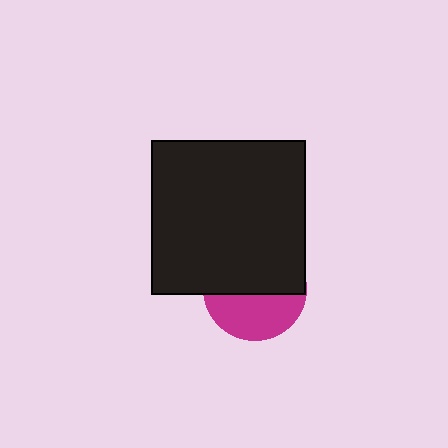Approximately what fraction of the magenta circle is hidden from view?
Roughly 58% of the magenta circle is hidden behind the black square.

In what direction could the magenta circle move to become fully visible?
The magenta circle could move down. That would shift it out from behind the black square entirely.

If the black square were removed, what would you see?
You would see the complete magenta circle.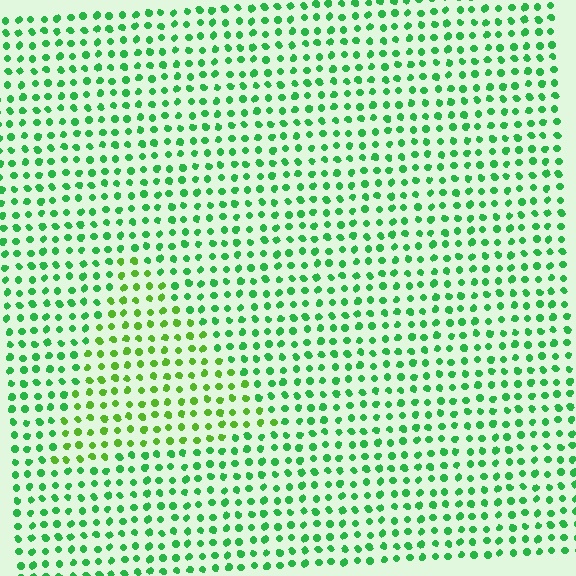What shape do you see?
I see a triangle.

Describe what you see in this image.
The image is filled with small green elements in a uniform arrangement. A triangle-shaped region is visible where the elements are tinted to a slightly different hue, forming a subtle color boundary.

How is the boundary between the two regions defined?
The boundary is defined purely by a slight shift in hue (about 31 degrees). Spacing, size, and orientation are identical on both sides.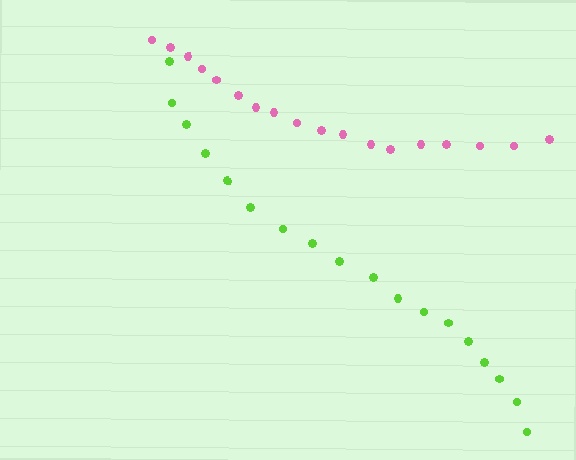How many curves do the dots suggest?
There are 2 distinct paths.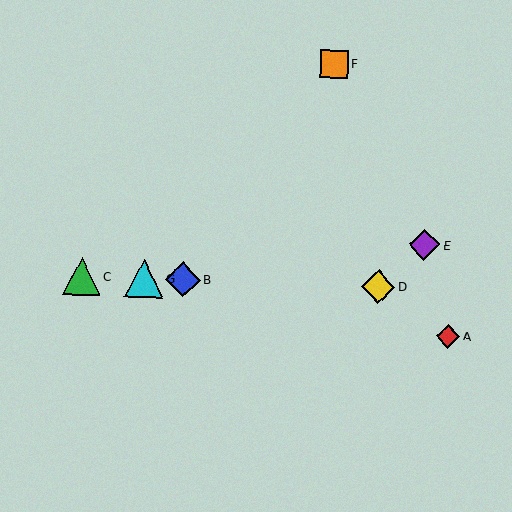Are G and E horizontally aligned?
No, G is at y≈278 and E is at y≈245.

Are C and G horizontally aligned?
Yes, both are at y≈276.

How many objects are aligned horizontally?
4 objects (B, C, D, G) are aligned horizontally.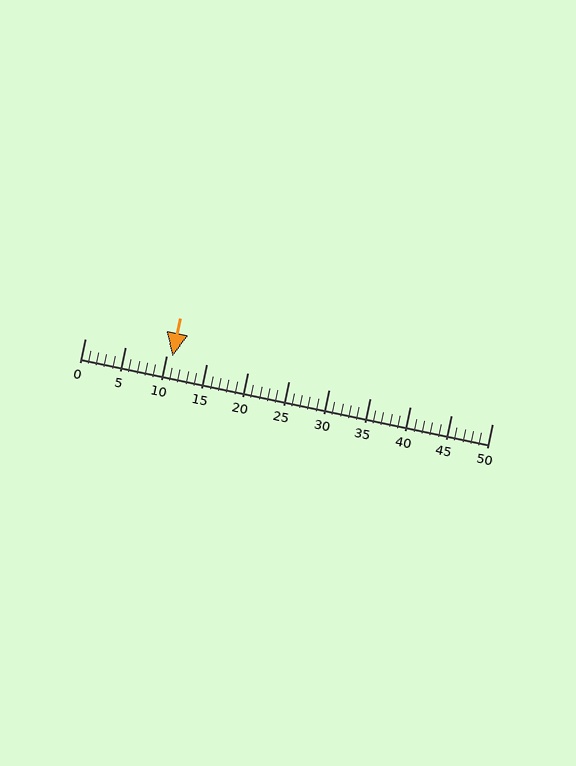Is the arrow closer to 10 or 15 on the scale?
The arrow is closer to 10.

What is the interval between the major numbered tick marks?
The major tick marks are spaced 5 units apart.